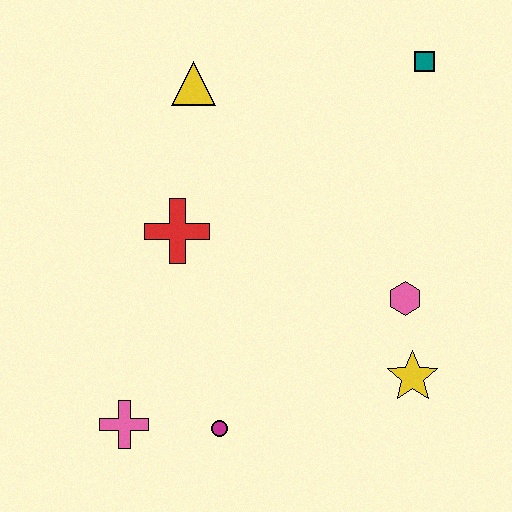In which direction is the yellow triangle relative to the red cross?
The yellow triangle is above the red cross.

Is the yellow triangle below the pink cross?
No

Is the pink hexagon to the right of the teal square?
No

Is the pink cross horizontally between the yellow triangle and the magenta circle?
No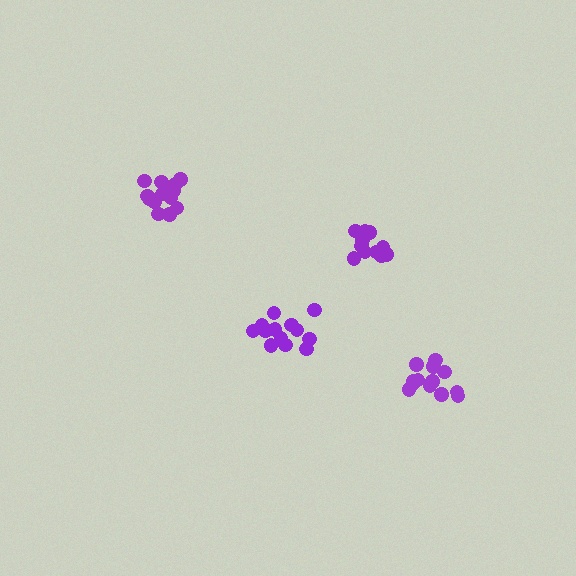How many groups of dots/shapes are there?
There are 4 groups.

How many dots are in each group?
Group 1: 11 dots, Group 2: 15 dots, Group 3: 13 dots, Group 4: 13 dots (52 total).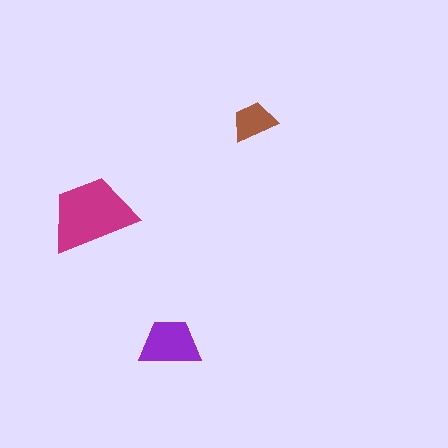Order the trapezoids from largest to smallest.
the magenta one, the purple one, the brown one.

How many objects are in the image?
There are 3 objects in the image.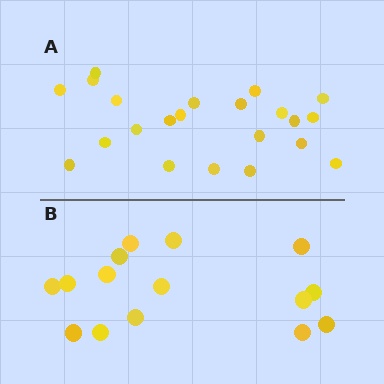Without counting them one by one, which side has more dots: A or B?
Region A (the top region) has more dots.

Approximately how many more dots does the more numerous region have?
Region A has roughly 8 or so more dots than region B.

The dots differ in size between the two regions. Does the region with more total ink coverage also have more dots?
No. Region B has more total ink coverage because its dots are larger, but region A actually contains more individual dots. Total area can be misleading — the number of items is what matters here.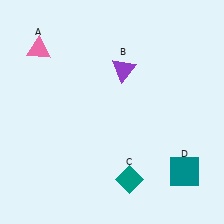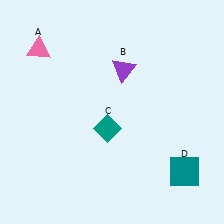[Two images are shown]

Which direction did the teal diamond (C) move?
The teal diamond (C) moved up.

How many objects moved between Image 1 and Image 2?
1 object moved between the two images.